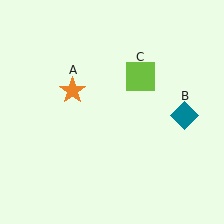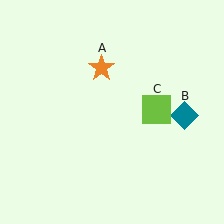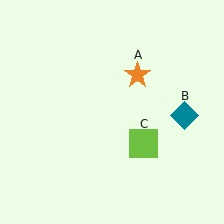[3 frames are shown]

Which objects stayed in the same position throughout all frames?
Teal diamond (object B) remained stationary.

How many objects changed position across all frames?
2 objects changed position: orange star (object A), lime square (object C).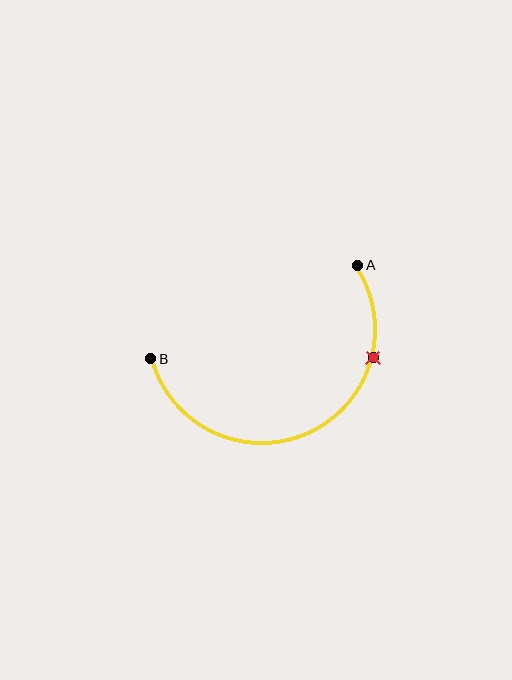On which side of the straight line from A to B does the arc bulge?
The arc bulges below the straight line connecting A and B.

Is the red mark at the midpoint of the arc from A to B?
No. The red mark lies on the arc but is closer to endpoint A. The arc midpoint would be at the point on the curve equidistant along the arc from both A and B.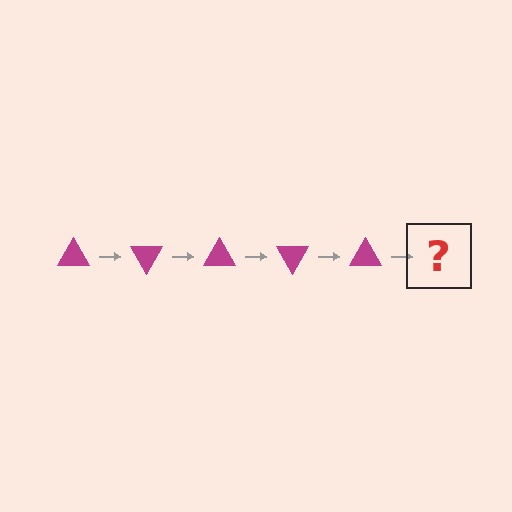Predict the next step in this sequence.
The next step is a magenta triangle rotated 300 degrees.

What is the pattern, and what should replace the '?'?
The pattern is that the triangle rotates 60 degrees each step. The '?' should be a magenta triangle rotated 300 degrees.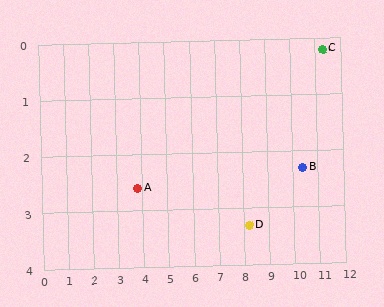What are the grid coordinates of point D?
Point D is at approximately (8.2, 3.3).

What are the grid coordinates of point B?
Point B is at approximately (10.4, 2.3).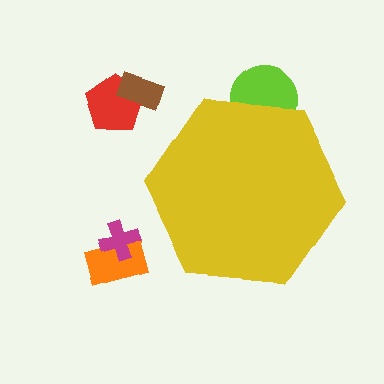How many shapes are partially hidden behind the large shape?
1 shape is partially hidden.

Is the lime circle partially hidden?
Yes, the lime circle is partially hidden behind the yellow hexagon.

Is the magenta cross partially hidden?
No, the magenta cross is fully visible.